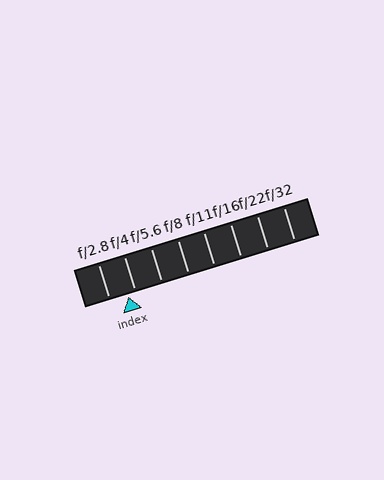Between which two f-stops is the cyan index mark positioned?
The index mark is between f/2.8 and f/4.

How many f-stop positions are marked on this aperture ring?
There are 8 f-stop positions marked.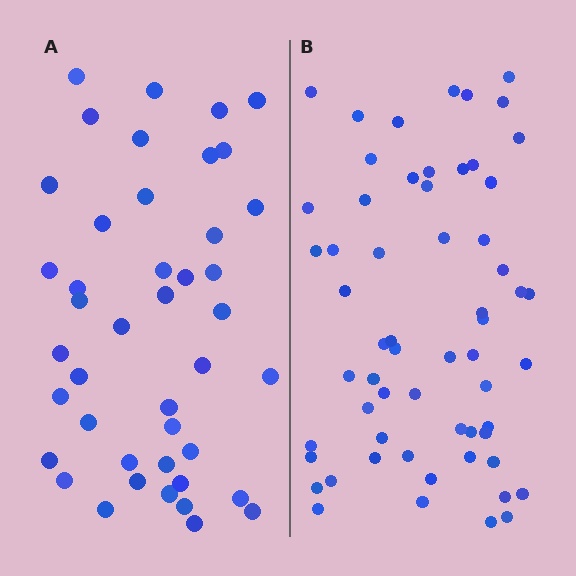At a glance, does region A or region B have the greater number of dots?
Region B (the right region) has more dots.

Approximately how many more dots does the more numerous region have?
Region B has approximately 15 more dots than region A.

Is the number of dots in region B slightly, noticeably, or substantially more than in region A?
Region B has noticeably more, but not dramatically so. The ratio is roughly 1.4 to 1.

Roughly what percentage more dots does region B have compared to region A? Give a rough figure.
About 40% more.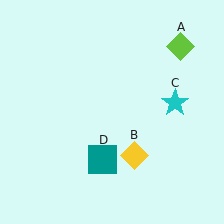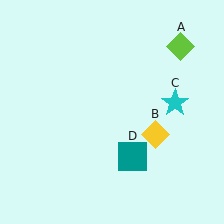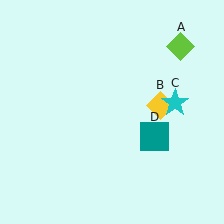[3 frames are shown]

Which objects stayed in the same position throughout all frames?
Lime diamond (object A) and cyan star (object C) remained stationary.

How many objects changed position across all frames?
2 objects changed position: yellow diamond (object B), teal square (object D).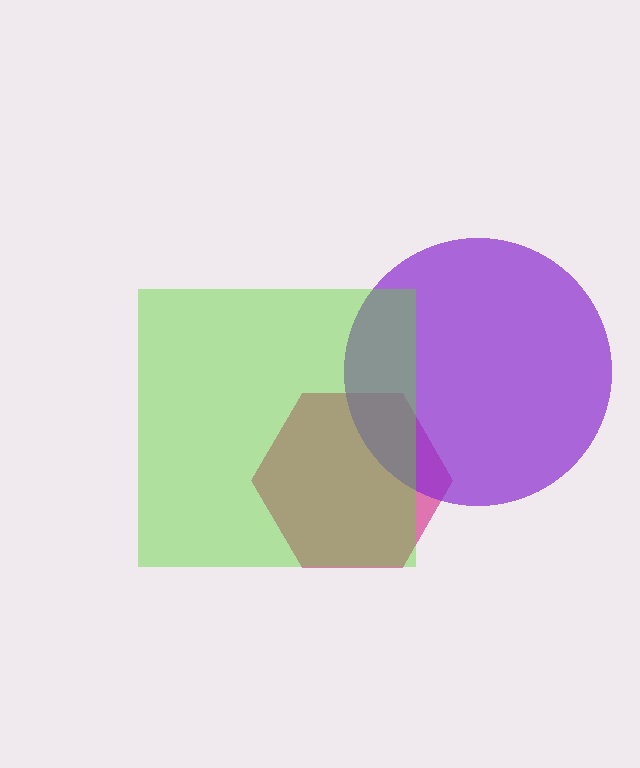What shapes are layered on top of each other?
The layered shapes are: a magenta hexagon, a purple circle, a lime square.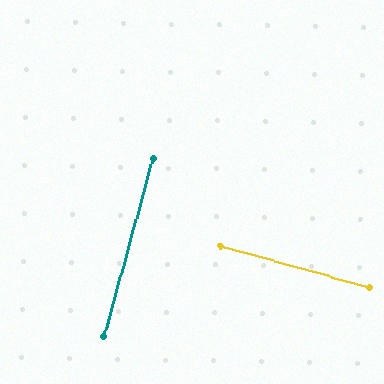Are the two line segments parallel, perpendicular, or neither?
Perpendicular — they meet at approximately 90°.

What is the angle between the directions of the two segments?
Approximately 90 degrees.